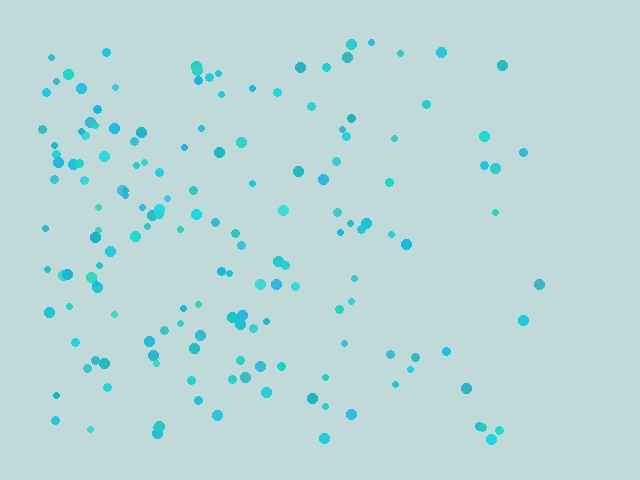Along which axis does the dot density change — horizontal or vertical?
Horizontal.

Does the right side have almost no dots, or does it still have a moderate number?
Still a moderate number, just noticeably fewer than the left.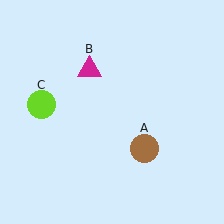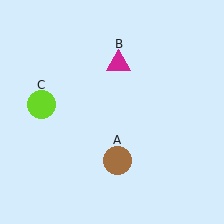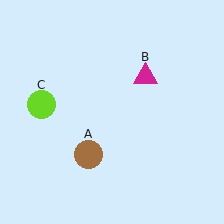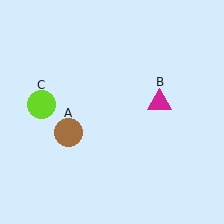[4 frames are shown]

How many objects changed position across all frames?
2 objects changed position: brown circle (object A), magenta triangle (object B).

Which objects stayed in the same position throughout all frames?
Lime circle (object C) remained stationary.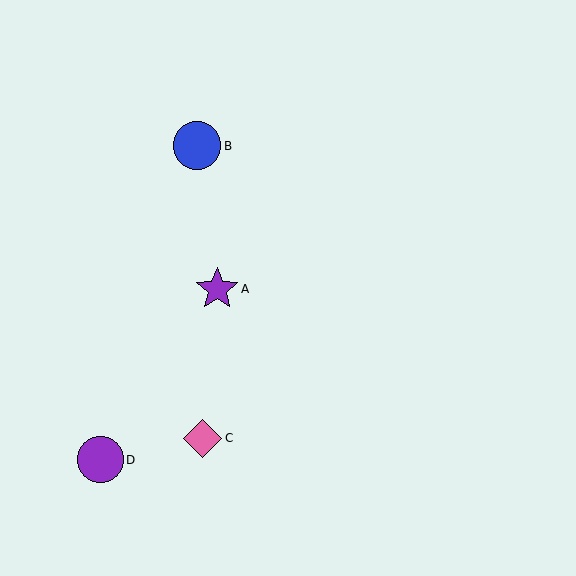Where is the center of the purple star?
The center of the purple star is at (217, 289).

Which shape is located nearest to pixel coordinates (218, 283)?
The purple star (labeled A) at (217, 289) is nearest to that location.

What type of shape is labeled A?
Shape A is a purple star.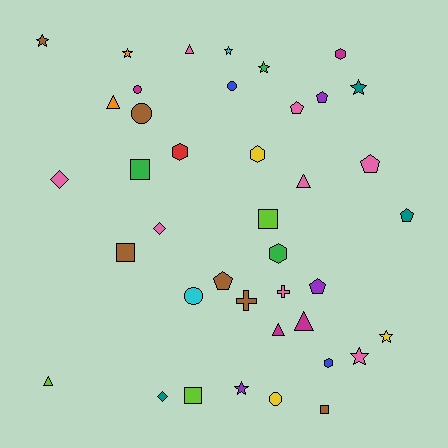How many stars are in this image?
There are 8 stars.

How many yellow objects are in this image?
There are 3 yellow objects.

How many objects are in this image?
There are 40 objects.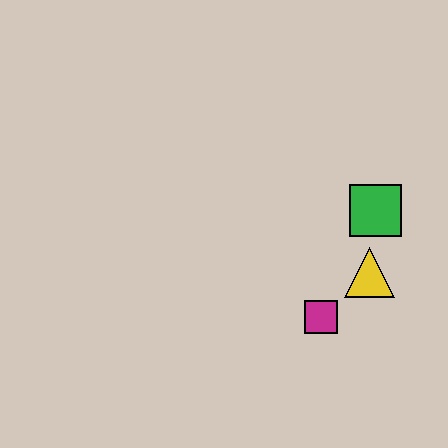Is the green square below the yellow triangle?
No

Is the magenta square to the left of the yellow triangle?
Yes